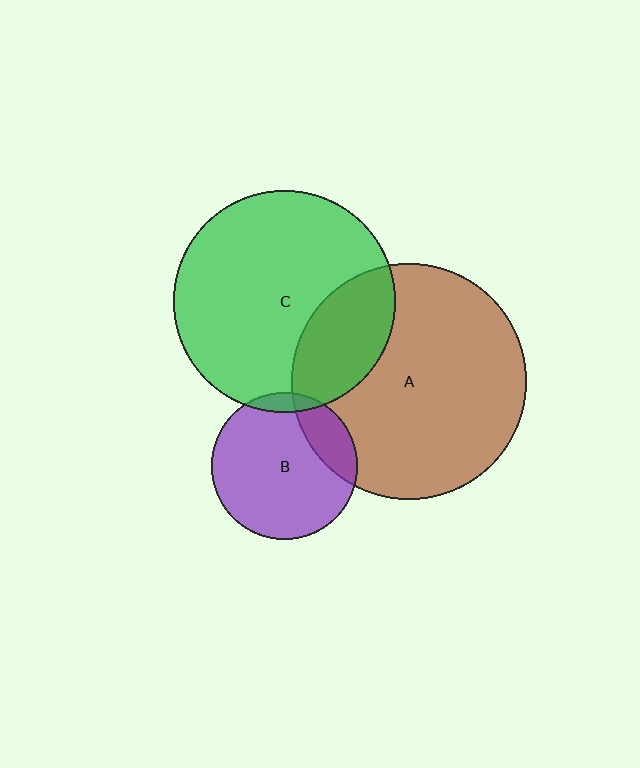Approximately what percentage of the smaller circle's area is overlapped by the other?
Approximately 20%.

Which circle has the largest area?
Circle A (brown).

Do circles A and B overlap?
Yes.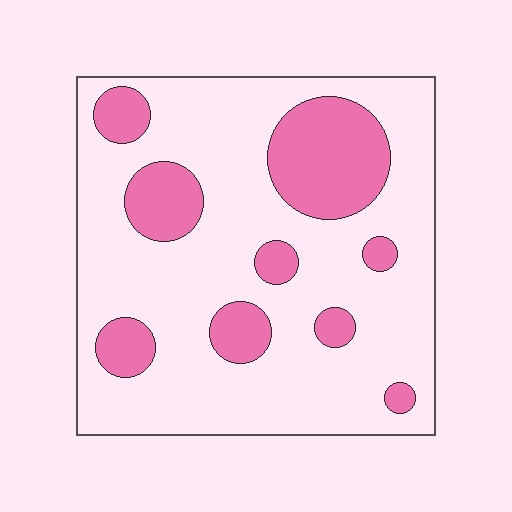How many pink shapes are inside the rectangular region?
9.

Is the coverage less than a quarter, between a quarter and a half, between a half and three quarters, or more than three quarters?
Less than a quarter.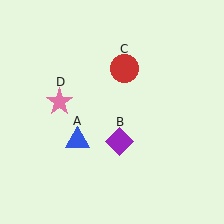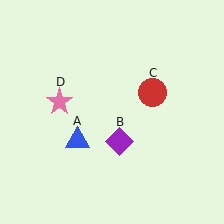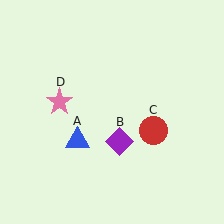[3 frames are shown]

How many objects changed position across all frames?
1 object changed position: red circle (object C).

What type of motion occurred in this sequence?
The red circle (object C) rotated clockwise around the center of the scene.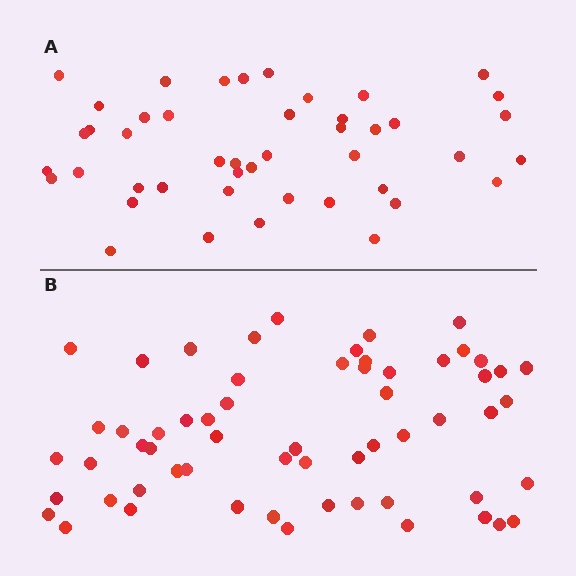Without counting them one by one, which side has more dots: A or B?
Region B (the bottom region) has more dots.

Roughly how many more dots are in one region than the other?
Region B has approximately 15 more dots than region A.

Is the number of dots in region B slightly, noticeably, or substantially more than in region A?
Region B has noticeably more, but not dramatically so. The ratio is roughly 1.3 to 1.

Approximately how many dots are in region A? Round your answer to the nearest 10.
About 40 dots. (The exact count is 45, which rounds to 40.)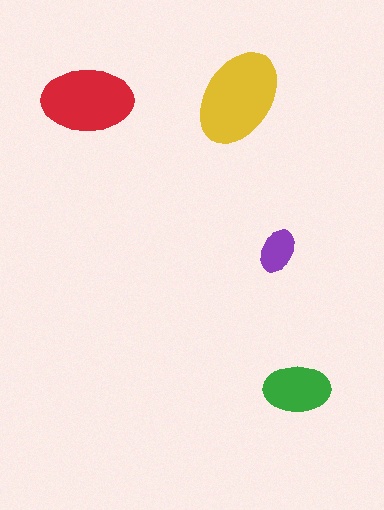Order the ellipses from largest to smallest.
the yellow one, the red one, the green one, the purple one.